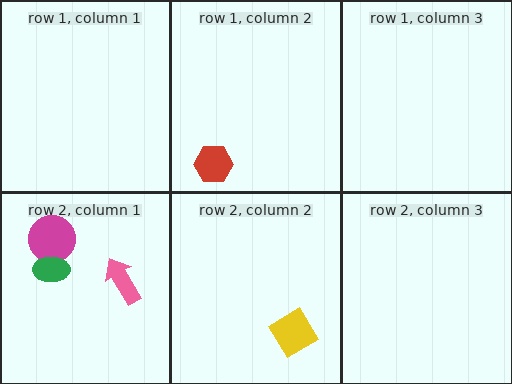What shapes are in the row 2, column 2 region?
The yellow diamond.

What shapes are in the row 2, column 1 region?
The magenta circle, the green ellipse, the pink arrow.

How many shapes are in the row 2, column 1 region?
3.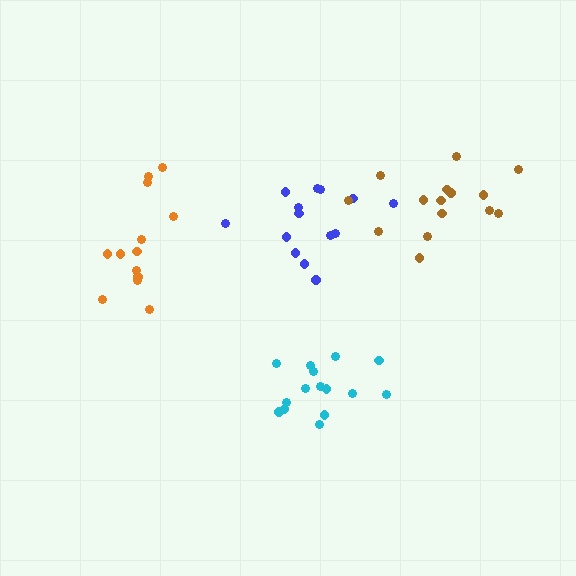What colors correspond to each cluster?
The clusters are colored: orange, cyan, blue, brown.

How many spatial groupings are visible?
There are 4 spatial groupings.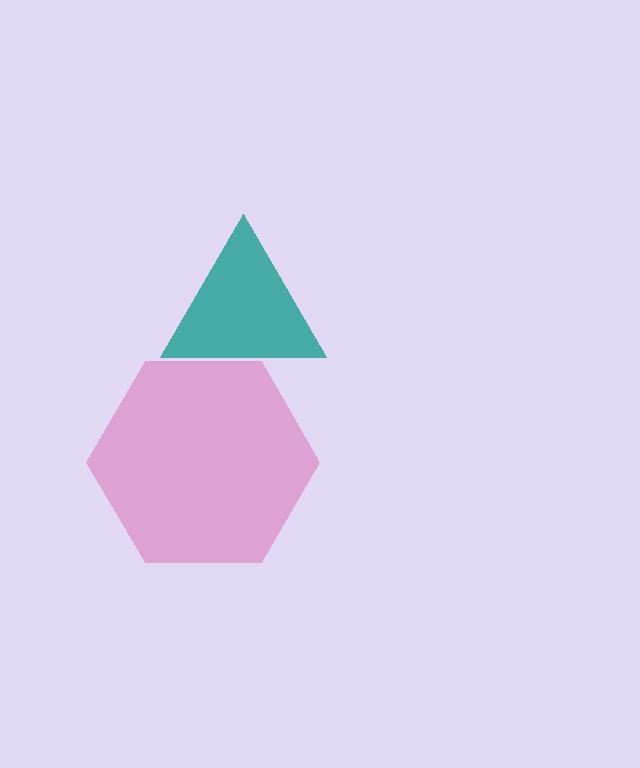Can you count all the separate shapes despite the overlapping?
Yes, there are 2 separate shapes.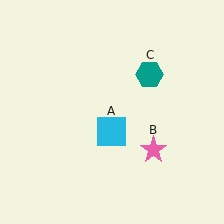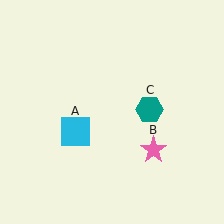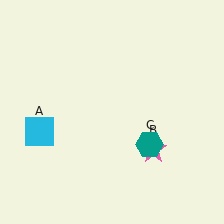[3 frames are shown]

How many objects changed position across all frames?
2 objects changed position: cyan square (object A), teal hexagon (object C).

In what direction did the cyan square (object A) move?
The cyan square (object A) moved left.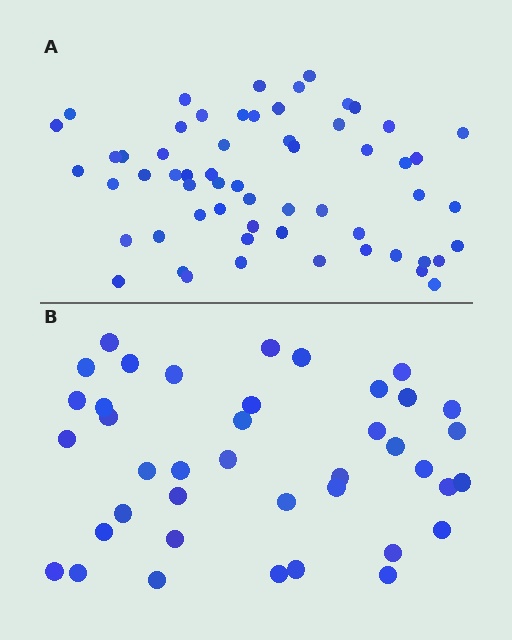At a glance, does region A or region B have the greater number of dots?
Region A (the top region) has more dots.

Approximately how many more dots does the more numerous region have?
Region A has approximately 20 more dots than region B.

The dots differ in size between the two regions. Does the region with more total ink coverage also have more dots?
No. Region B has more total ink coverage because its dots are larger, but region A actually contains more individual dots. Total area can be misleading — the number of items is what matters here.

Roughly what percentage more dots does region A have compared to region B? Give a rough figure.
About 50% more.